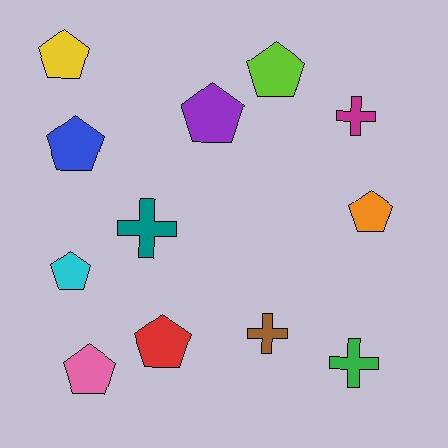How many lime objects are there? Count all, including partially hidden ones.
There is 1 lime object.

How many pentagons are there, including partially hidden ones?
There are 8 pentagons.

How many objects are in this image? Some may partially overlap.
There are 12 objects.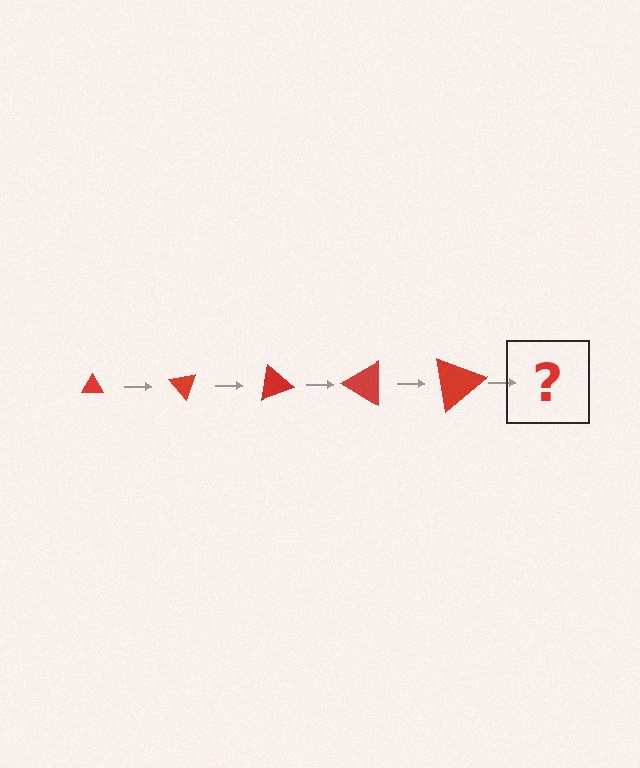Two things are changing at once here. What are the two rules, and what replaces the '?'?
The two rules are that the triangle grows larger each step and it rotates 50 degrees each step. The '?' should be a triangle, larger than the previous one and rotated 250 degrees from the start.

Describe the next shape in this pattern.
It should be a triangle, larger than the previous one and rotated 250 degrees from the start.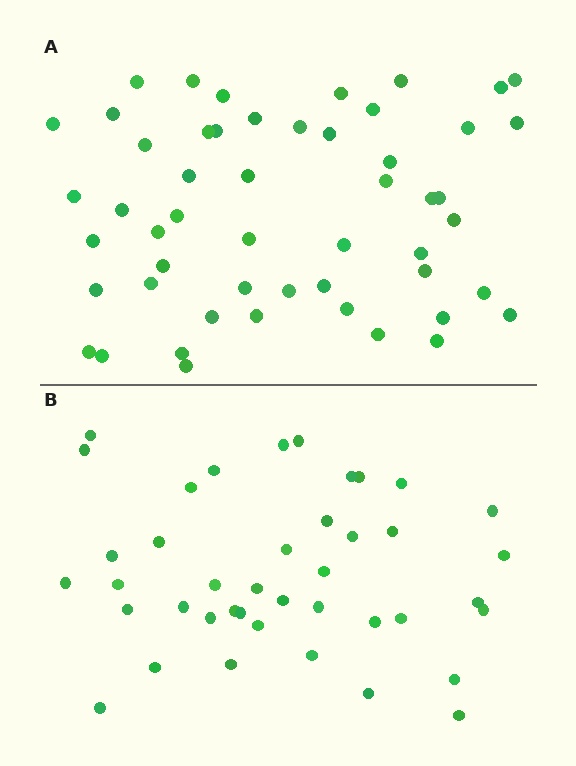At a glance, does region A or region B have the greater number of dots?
Region A (the top region) has more dots.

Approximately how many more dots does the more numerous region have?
Region A has roughly 12 or so more dots than region B.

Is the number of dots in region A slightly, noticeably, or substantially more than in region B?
Region A has noticeably more, but not dramatically so. The ratio is roughly 1.3 to 1.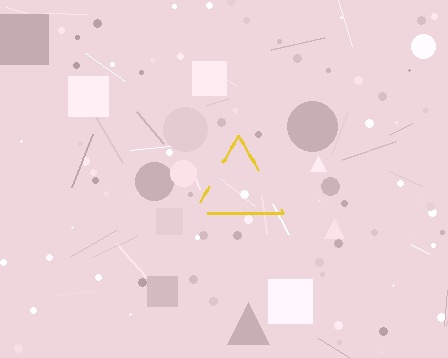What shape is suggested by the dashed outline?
The dashed outline suggests a triangle.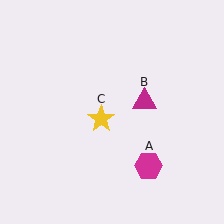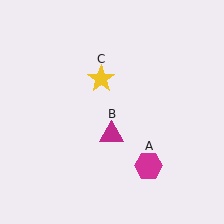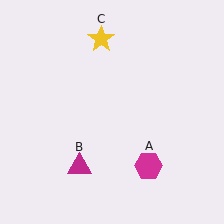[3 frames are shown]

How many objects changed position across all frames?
2 objects changed position: magenta triangle (object B), yellow star (object C).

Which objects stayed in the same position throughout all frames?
Magenta hexagon (object A) remained stationary.